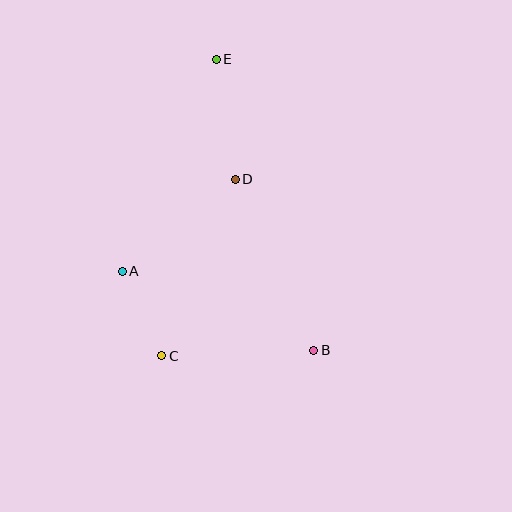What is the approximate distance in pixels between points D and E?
The distance between D and E is approximately 122 pixels.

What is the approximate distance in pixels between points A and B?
The distance between A and B is approximately 208 pixels.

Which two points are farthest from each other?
Points B and E are farthest from each other.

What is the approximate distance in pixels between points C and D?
The distance between C and D is approximately 191 pixels.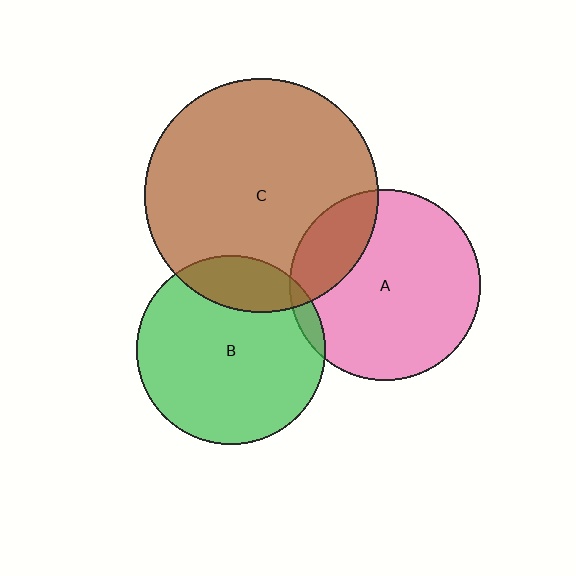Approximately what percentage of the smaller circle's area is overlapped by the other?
Approximately 20%.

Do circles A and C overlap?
Yes.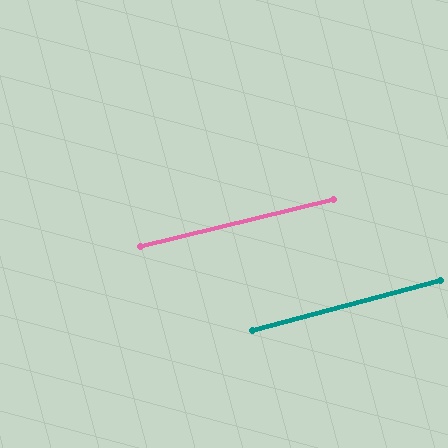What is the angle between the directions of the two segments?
Approximately 1 degree.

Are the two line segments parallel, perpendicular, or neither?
Parallel — their directions differ by only 1.2°.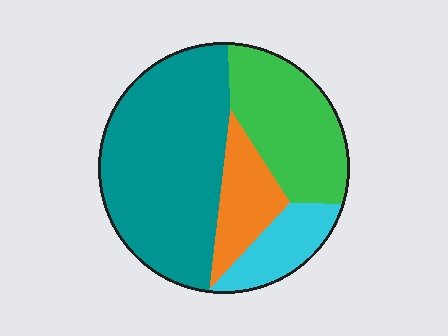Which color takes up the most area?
Teal, at roughly 50%.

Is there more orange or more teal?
Teal.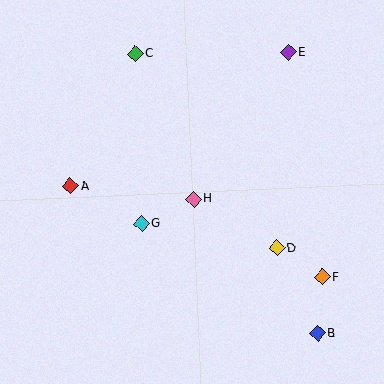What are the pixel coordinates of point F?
Point F is at (322, 277).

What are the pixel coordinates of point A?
Point A is at (70, 186).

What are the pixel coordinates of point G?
Point G is at (141, 223).